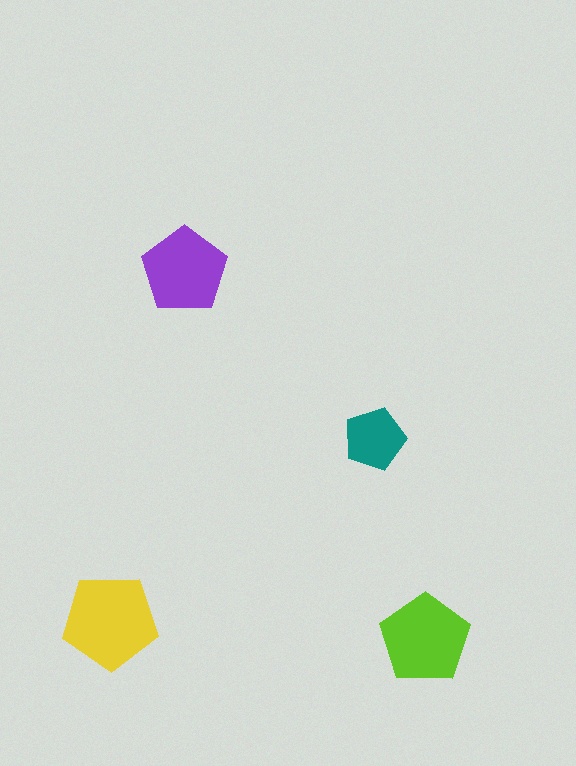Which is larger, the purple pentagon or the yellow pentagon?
The yellow one.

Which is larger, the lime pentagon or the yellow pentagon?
The yellow one.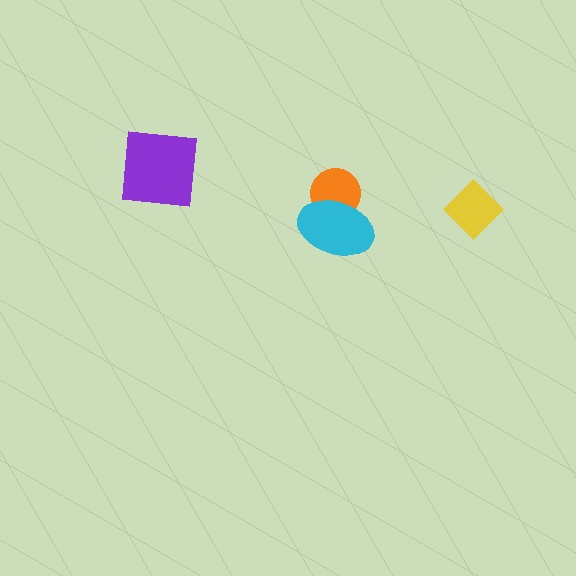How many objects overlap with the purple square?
0 objects overlap with the purple square.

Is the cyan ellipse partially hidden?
No, no other shape covers it.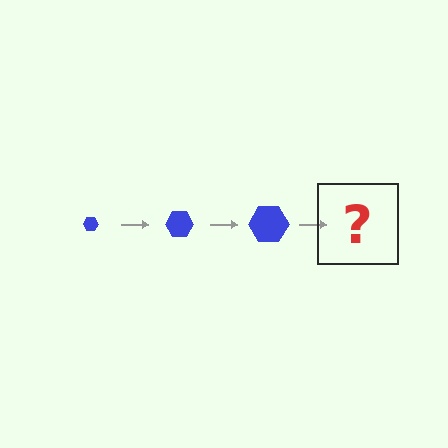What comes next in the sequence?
The next element should be a blue hexagon, larger than the previous one.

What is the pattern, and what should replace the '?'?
The pattern is that the hexagon gets progressively larger each step. The '?' should be a blue hexagon, larger than the previous one.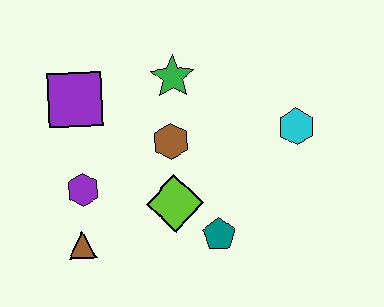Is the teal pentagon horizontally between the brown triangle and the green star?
No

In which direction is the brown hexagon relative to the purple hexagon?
The brown hexagon is to the right of the purple hexagon.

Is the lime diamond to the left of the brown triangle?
No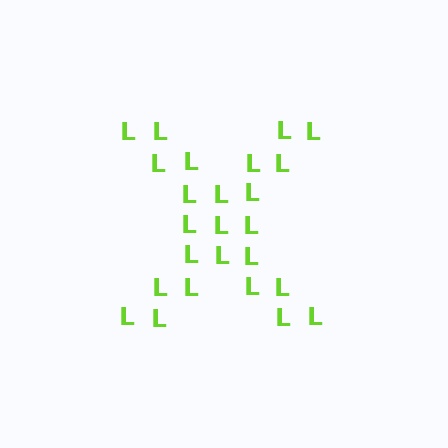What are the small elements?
The small elements are letter L's.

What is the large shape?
The large shape is the letter X.